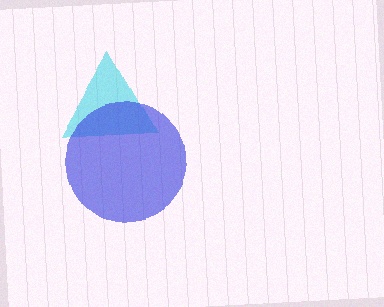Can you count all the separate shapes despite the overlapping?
Yes, there are 2 separate shapes.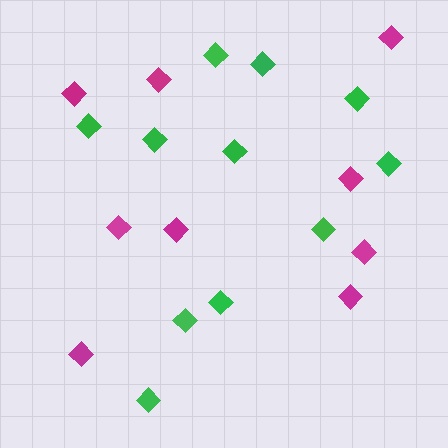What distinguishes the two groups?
There are 2 groups: one group of magenta diamonds (9) and one group of green diamonds (11).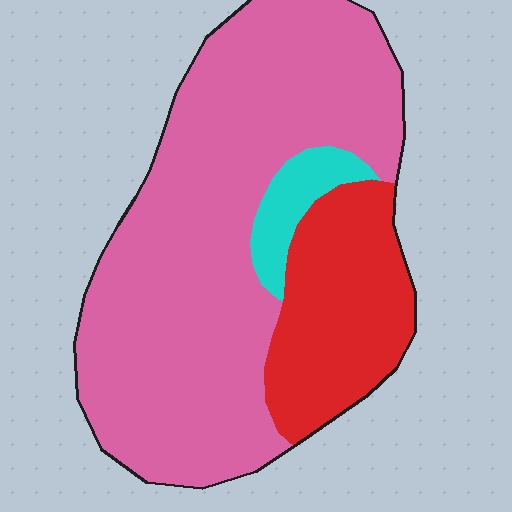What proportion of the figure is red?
Red covers 23% of the figure.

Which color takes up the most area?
Pink, at roughly 70%.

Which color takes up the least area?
Cyan, at roughly 5%.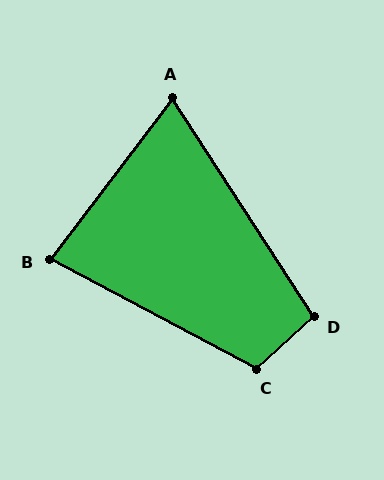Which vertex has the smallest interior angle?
A, at approximately 70 degrees.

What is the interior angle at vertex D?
Approximately 99 degrees (obtuse).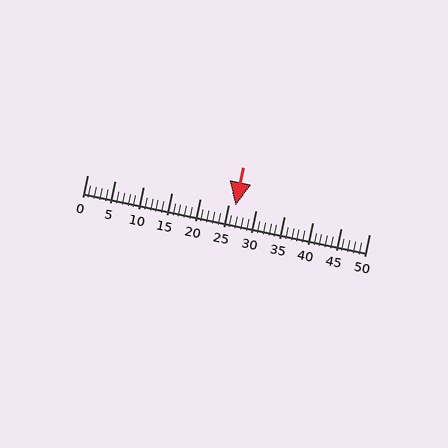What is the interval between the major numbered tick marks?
The major tick marks are spaced 5 units apart.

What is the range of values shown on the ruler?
The ruler shows values from 0 to 50.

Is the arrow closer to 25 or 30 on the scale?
The arrow is closer to 25.